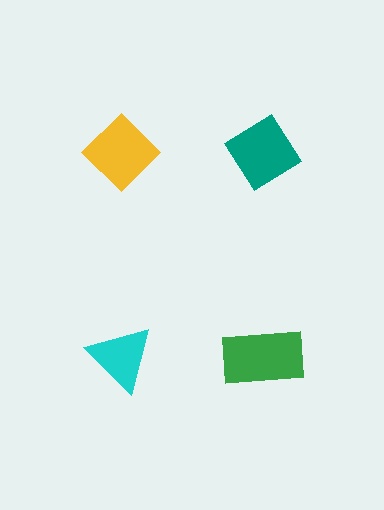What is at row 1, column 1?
A yellow diamond.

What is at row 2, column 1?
A cyan triangle.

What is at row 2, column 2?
A green rectangle.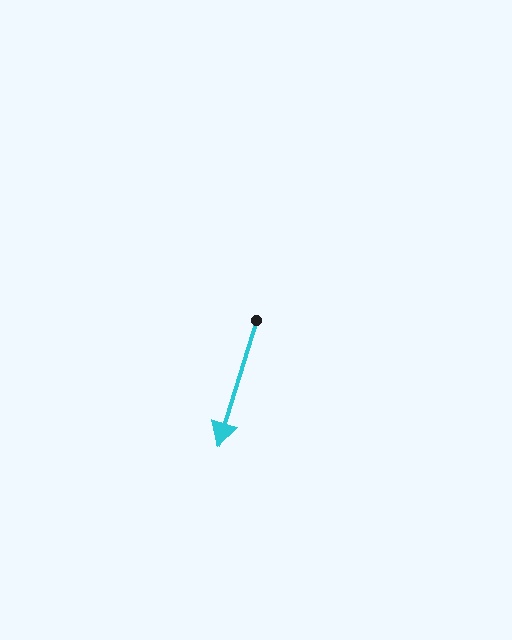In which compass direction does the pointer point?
South.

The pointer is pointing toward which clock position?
Roughly 7 o'clock.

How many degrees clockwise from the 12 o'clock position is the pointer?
Approximately 197 degrees.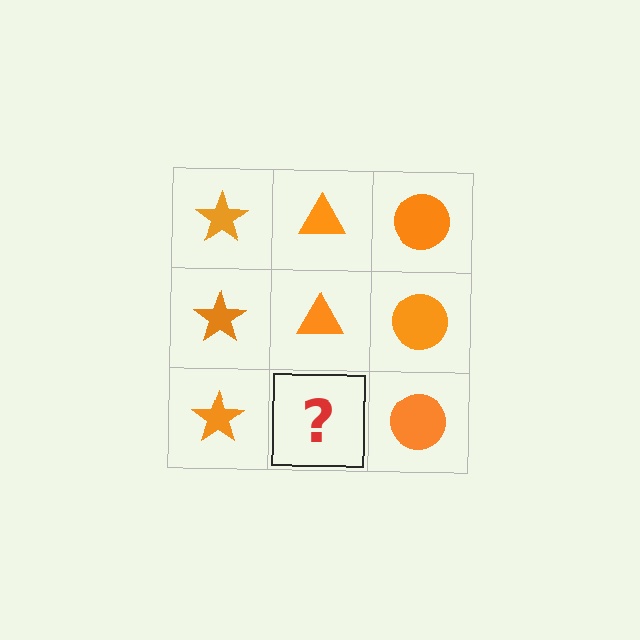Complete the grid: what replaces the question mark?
The question mark should be replaced with an orange triangle.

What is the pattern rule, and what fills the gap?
The rule is that each column has a consistent shape. The gap should be filled with an orange triangle.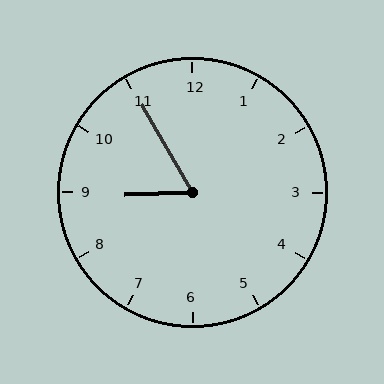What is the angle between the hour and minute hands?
Approximately 62 degrees.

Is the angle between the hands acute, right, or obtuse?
It is acute.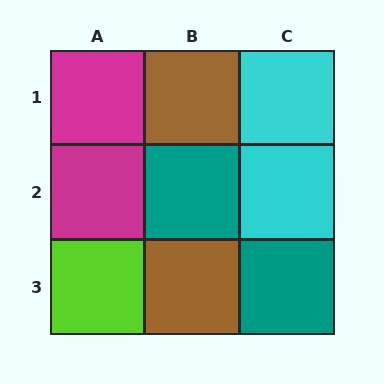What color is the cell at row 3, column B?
Brown.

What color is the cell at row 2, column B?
Teal.